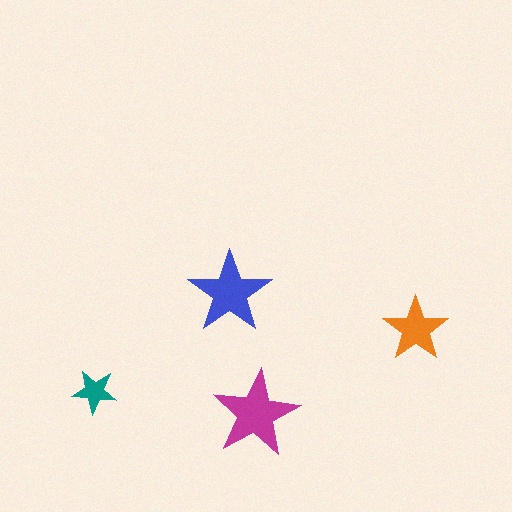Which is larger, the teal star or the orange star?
The orange one.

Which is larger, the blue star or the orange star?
The blue one.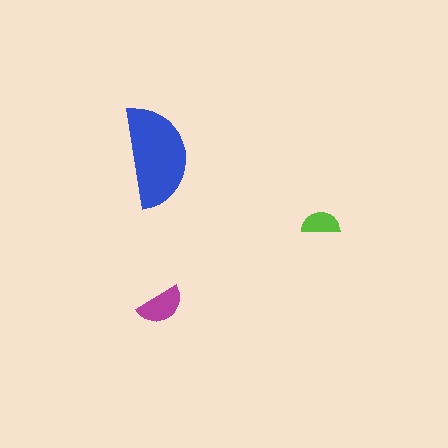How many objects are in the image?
There are 3 objects in the image.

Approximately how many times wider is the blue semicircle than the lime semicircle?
About 2.5 times wider.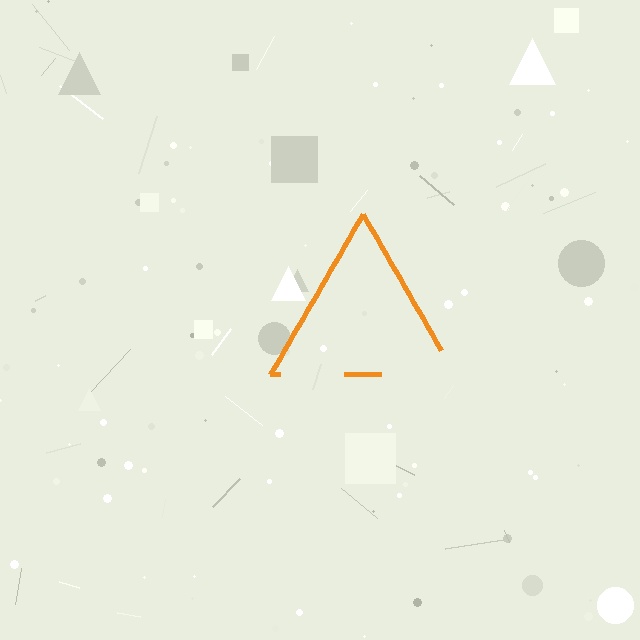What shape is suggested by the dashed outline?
The dashed outline suggests a triangle.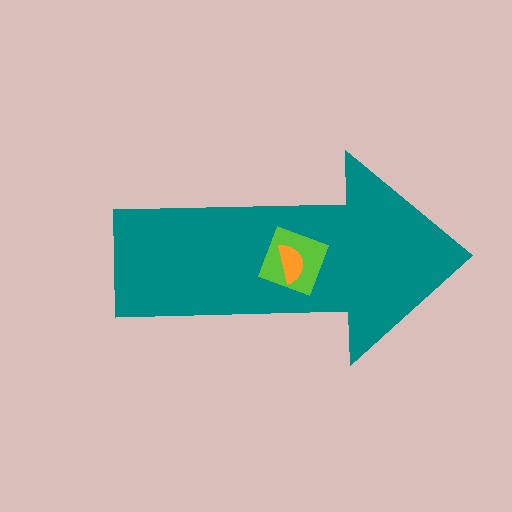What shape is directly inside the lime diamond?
The orange semicircle.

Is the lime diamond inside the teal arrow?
Yes.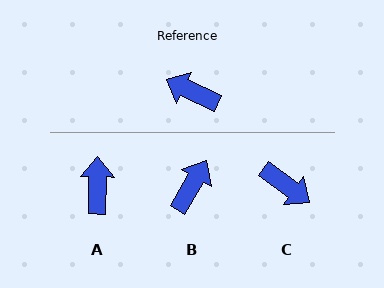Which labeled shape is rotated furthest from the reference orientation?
C, about 169 degrees away.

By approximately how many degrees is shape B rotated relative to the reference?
Approximately 95 degrees clockwise.